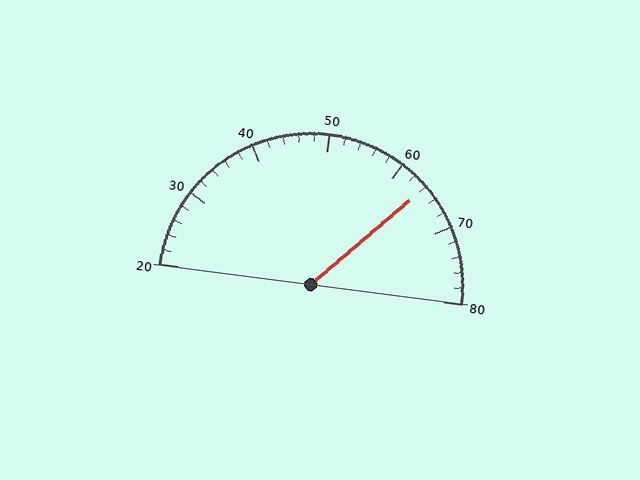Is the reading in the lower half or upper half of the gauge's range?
The reading is in the upper half of the range (20 to 80).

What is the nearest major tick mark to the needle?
The nearest major tick mark is 60.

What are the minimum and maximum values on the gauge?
The gauge ranges from 20 to 80.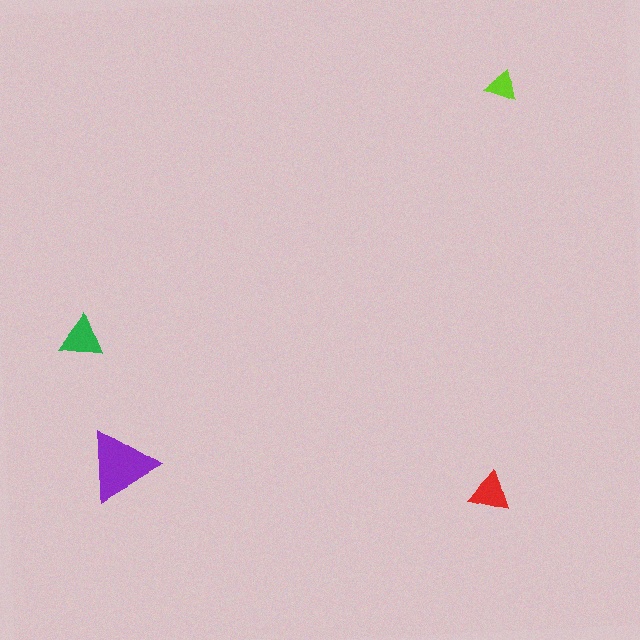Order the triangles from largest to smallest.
the purple one, the green one, the red one, the lime one.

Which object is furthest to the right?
The lime triangle is rightmost.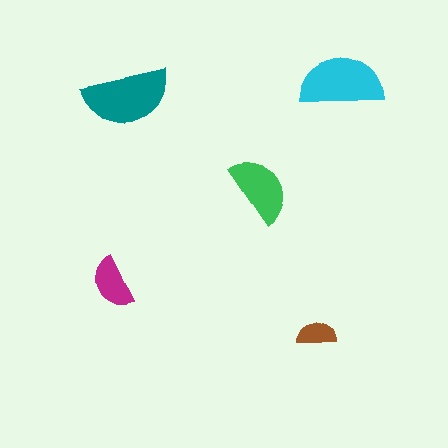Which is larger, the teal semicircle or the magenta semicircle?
The teal one.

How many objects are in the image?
There are 5 objects in the image.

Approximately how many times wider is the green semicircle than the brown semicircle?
About 1.5 times wider.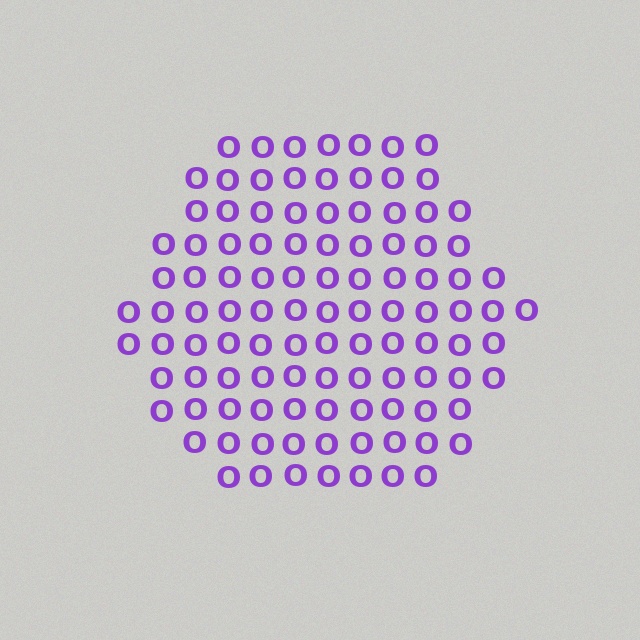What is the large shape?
The large shape is a hexagon.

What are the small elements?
The small elements are letter O's.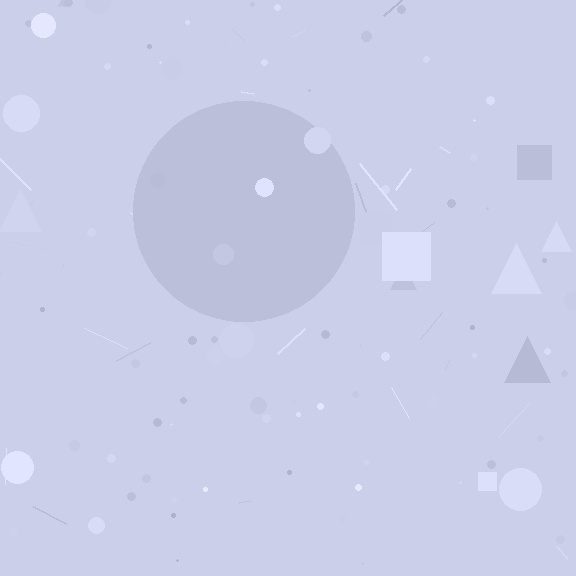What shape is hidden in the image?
A circle is hidden in the image.